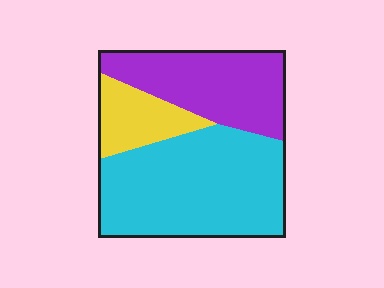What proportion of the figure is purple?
Purple takes up about one third (1/3) of the figure.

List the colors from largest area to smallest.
From largest to smallest: cyan, purple, yellow.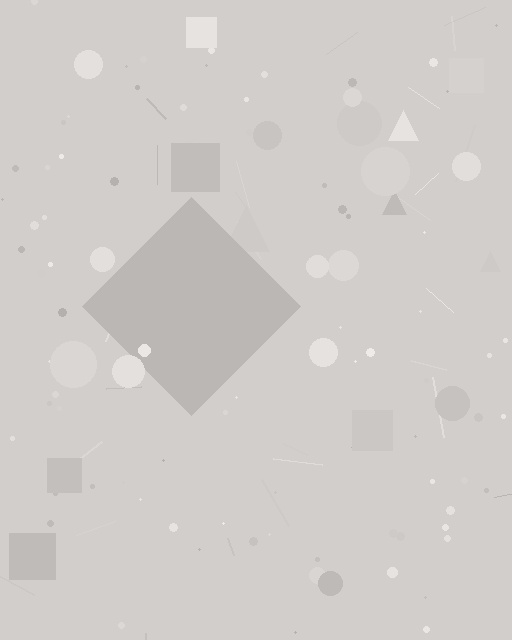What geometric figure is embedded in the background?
A diamond is embedded in the background.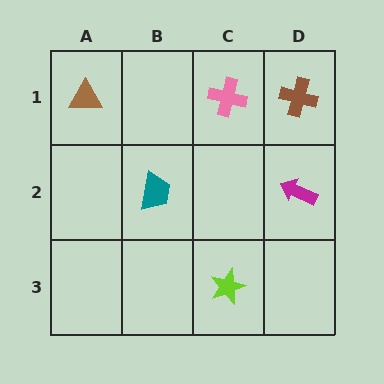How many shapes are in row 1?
3 shapes.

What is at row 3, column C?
A lime star.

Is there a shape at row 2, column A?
No, that cell is empty.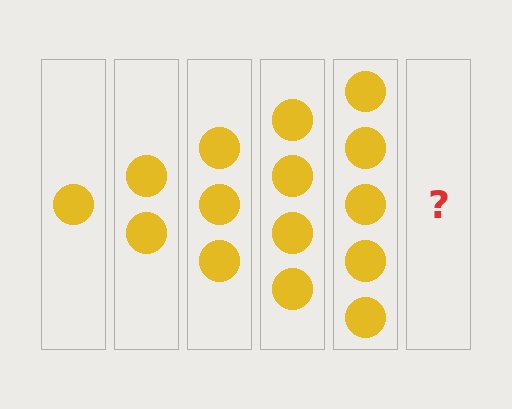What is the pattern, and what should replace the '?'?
The pattern is that each step adds one more circle. The '?' should be 6 circles.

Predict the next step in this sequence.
The next step is 6 circles.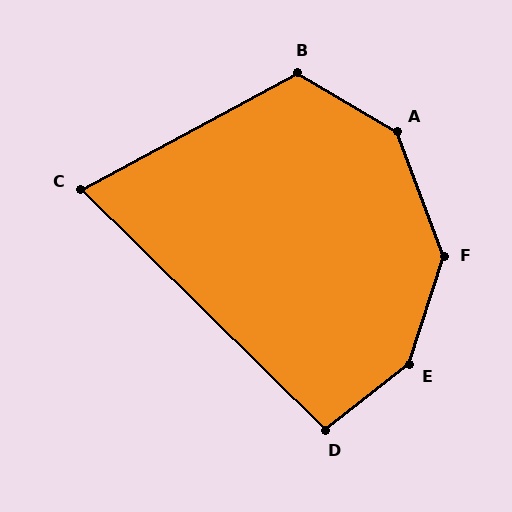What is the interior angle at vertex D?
Approximately 97 degrees (obtuse).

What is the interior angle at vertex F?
Approximately 142 degrees (obtuse).